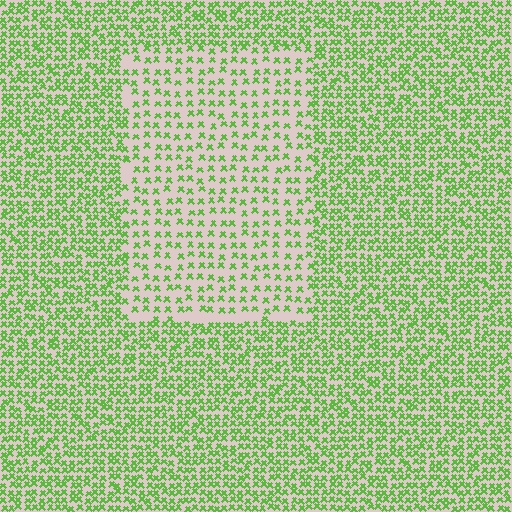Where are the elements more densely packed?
The elements are more densely packed outside the rectangle boundary.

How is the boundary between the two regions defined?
The boundary is defined by a change in element density (approximately 2.0x ratio). All elements are the same color, size, and shape.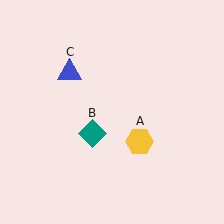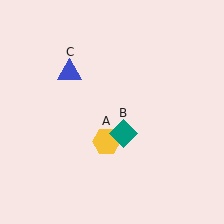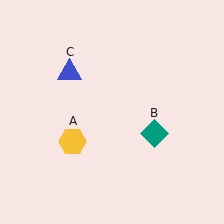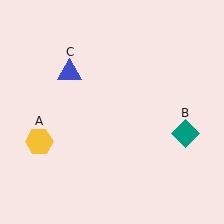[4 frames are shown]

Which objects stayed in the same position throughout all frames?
Blue triangle (object C) remained stationary.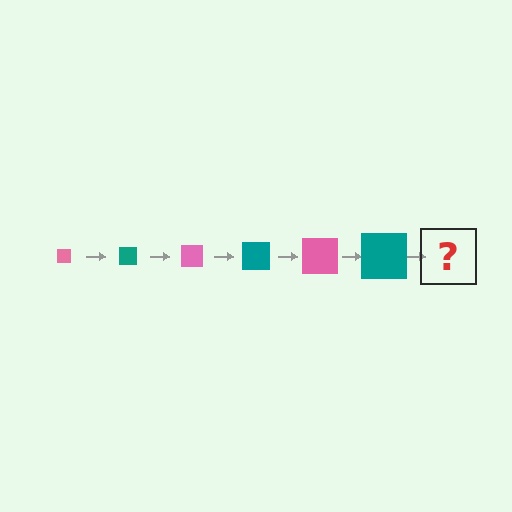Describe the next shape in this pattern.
It should be a pink square, larger than the previous one.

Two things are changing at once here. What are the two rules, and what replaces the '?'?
The two rules are that the square grows larger each step and the color cycles through pink and teal. The '?' should be a pink square, larger than the previous one.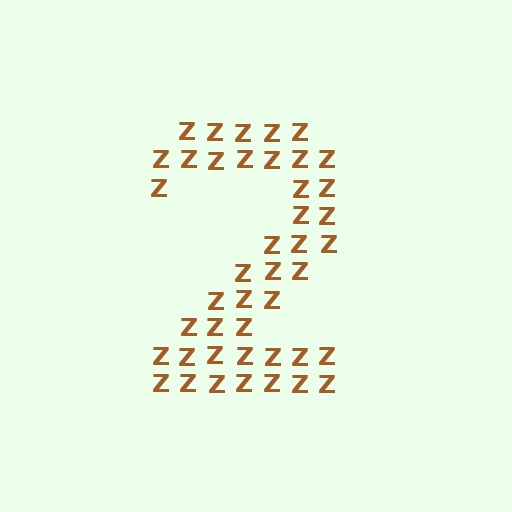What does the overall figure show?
The overall figure shows the digit 2.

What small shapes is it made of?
It is made of small letter Z's.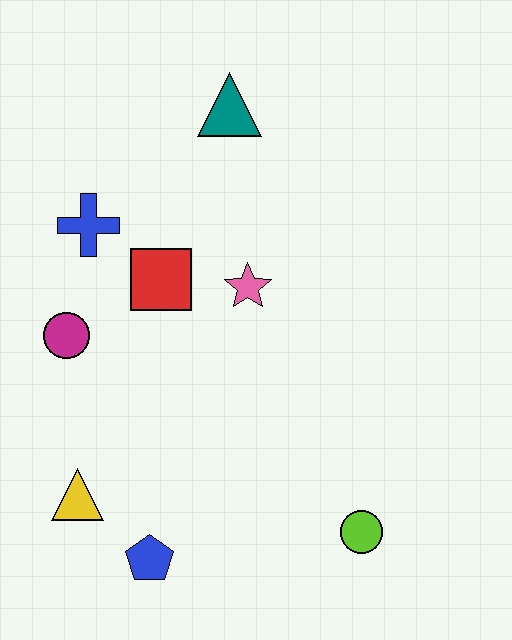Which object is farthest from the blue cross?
The lime circle is farthest from the blue cross.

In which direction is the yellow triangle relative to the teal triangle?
The yellow triangle is below the teal triangle.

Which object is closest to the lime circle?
The blue pentagon is closest to the lime circle.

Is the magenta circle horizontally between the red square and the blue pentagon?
No